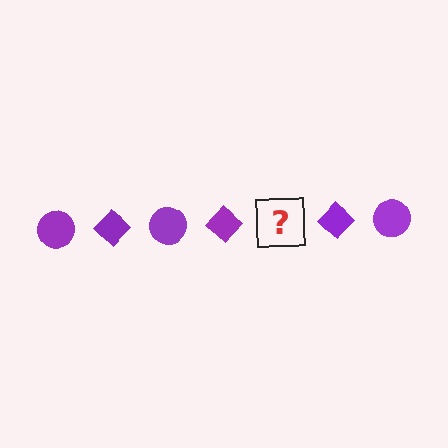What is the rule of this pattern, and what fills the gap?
The rule is that the pattern cycles through circle, diamond shapes in purple. The gap should be filled with a purple circle.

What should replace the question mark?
The question mark should be replaced with a purple circle.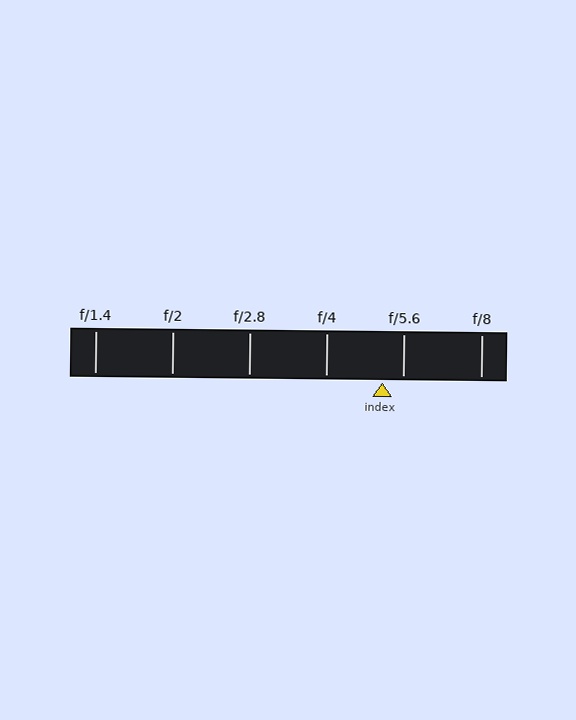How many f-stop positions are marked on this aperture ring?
There are 6 f-stop positions marked.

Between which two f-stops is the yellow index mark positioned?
The index mark is between f/4 and f/5.6.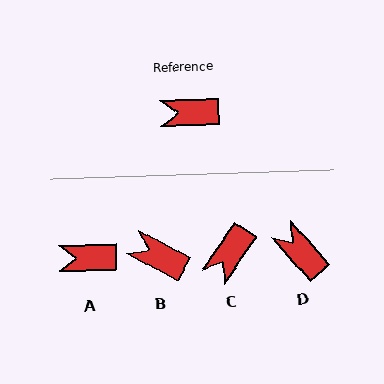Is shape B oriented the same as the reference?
No, it is off by about 29 degrees.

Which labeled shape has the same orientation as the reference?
A.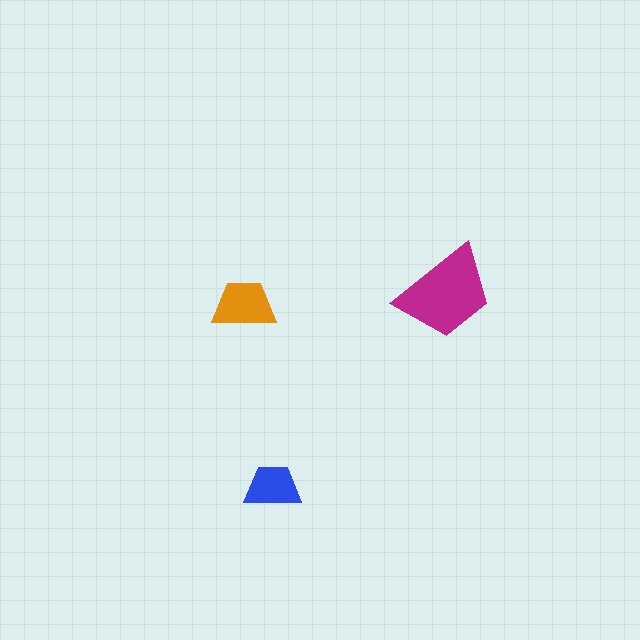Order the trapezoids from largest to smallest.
the magenta one, the orange one, the blue one.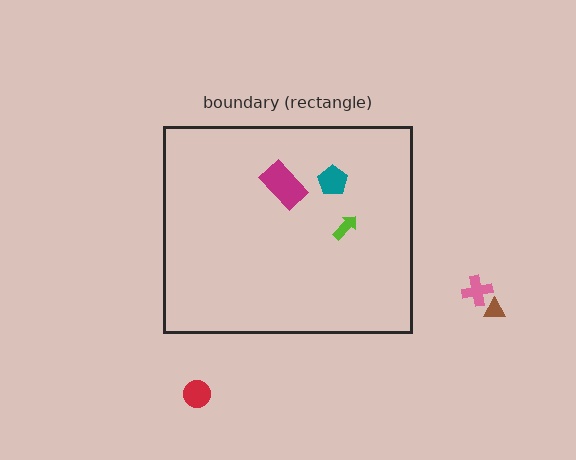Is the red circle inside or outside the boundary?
Outside.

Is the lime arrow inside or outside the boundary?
Inside.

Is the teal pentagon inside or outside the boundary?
Inside.